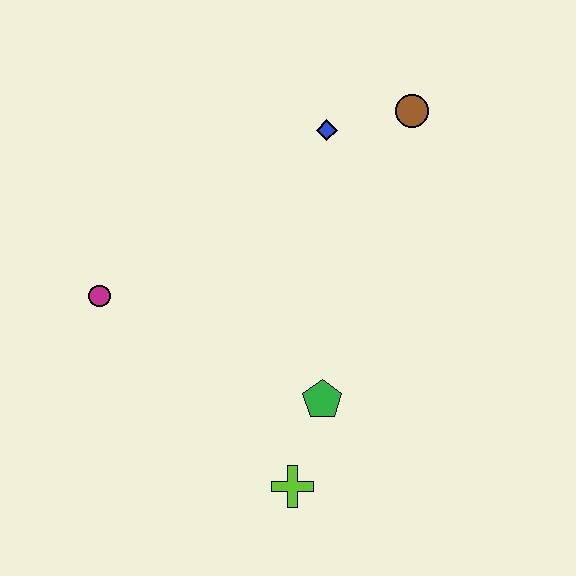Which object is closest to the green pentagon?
The lime cross is closest to the green pentagon.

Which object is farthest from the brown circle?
The lime cross is farthest from the brown circle.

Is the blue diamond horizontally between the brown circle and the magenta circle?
Yes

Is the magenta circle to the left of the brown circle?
Yes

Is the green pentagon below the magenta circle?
Yes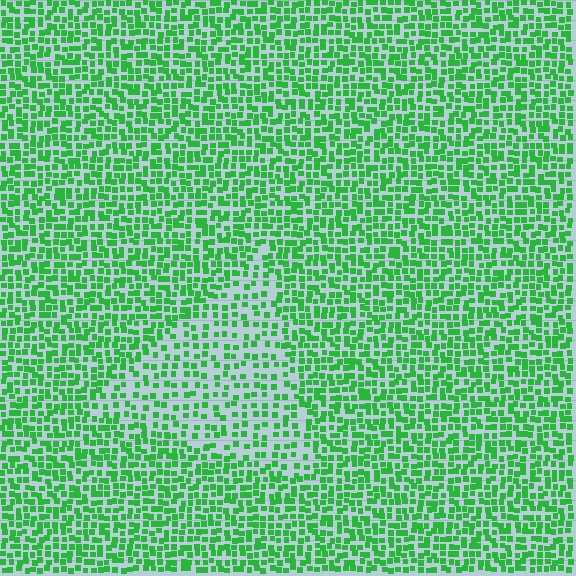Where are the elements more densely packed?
The elements are more densely packed outside the triangle boundary.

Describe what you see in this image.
The image contains small green elements arranged at two different densities. A triangle-shaped region is visible where the elements are less densely packed than the surrounding area.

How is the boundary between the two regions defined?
The boundary is defined by a change in element density (approximately 1.8x ratio). All elements are the same color, size, and shape.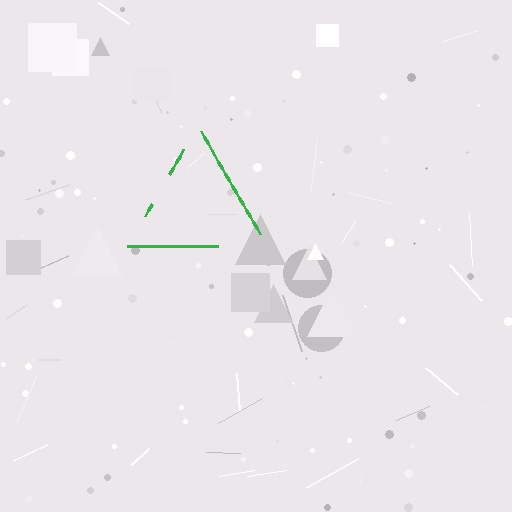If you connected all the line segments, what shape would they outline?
They would outline a triangle.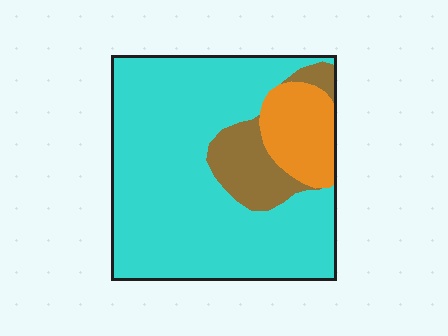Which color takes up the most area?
Cyan, at roughly 75%.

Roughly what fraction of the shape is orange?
Orange takes up less than a quarter of the shape.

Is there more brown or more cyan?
Cyan.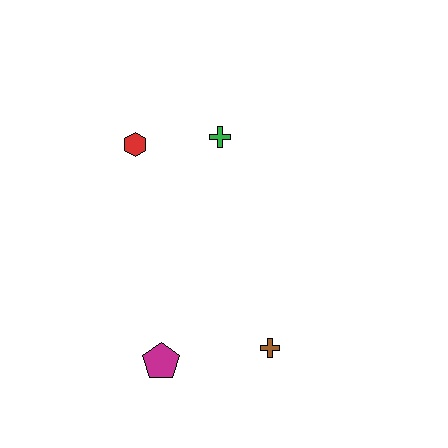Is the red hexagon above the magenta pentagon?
Yes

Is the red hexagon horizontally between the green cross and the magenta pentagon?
No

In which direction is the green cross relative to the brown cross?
The green cross is above the brown cross.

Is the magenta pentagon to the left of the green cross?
Yes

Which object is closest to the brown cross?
The magenta pentagon is closest to the brown cross.